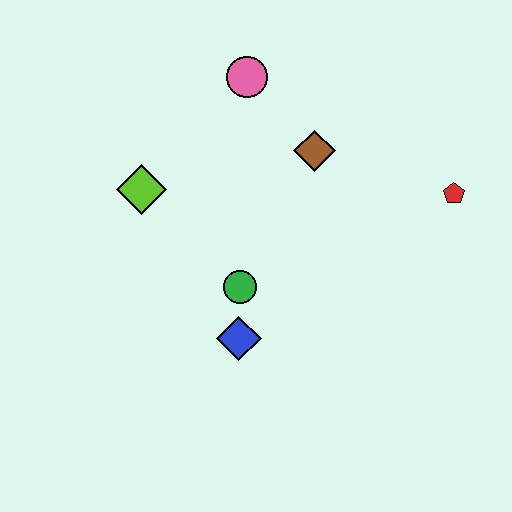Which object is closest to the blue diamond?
The green circle is closest to the blue diamond.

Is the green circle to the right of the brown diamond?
No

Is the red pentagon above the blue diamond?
Yes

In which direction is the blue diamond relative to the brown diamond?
The blue diamond is below the brown diamond.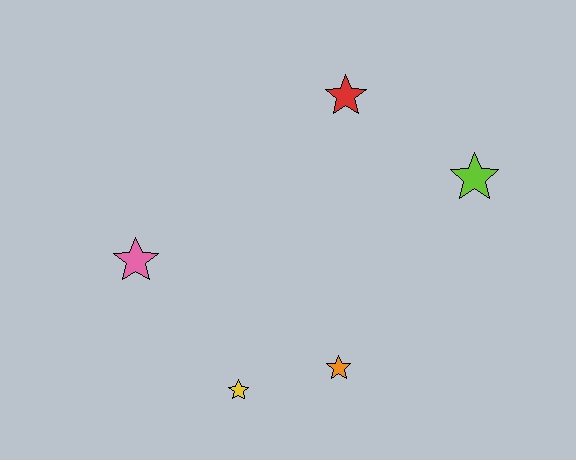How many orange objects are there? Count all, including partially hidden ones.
There is 1 orange object.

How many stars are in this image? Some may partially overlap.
There are 5 stars.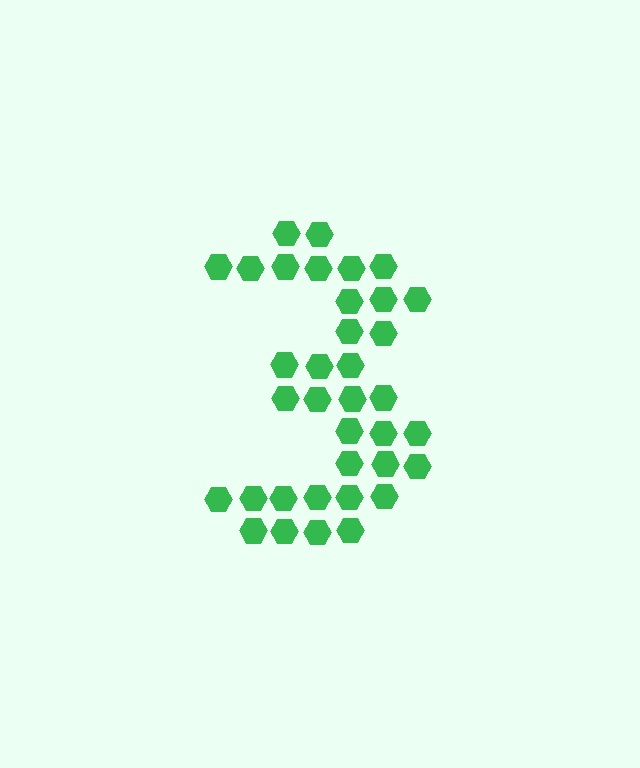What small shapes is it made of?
It is made of small hexagons.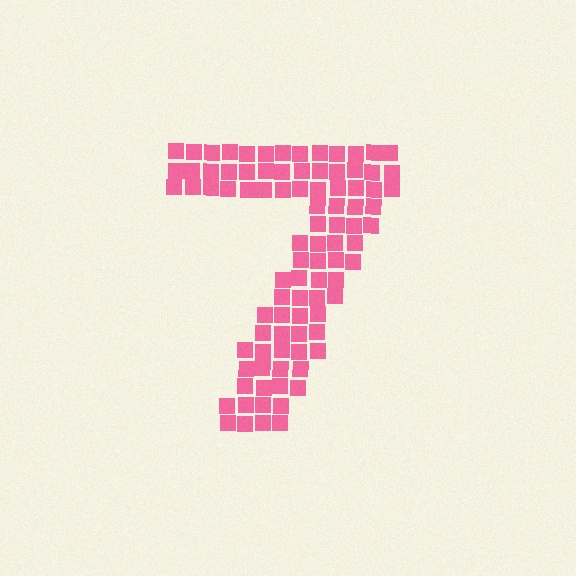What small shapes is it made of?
It is made of small squares.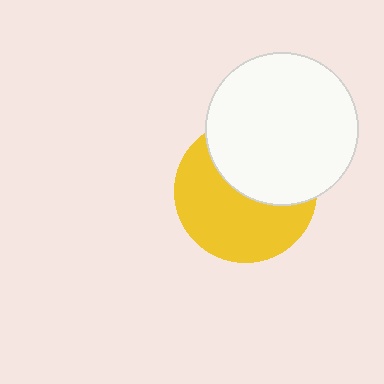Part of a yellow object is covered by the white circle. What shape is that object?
It is a circle.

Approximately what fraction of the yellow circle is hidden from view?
Roughly 43% of the yellow circle is hidden behind the white circle.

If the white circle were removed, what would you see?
You would see the complete yellow circle.